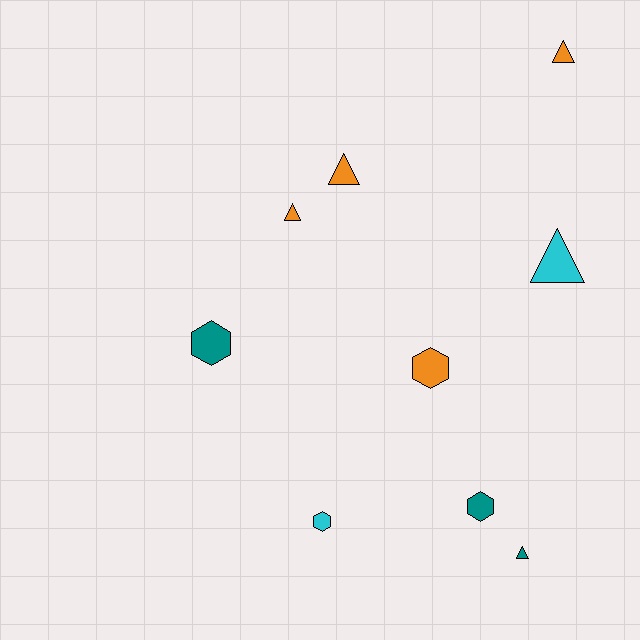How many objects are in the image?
There are 9 objects.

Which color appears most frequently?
Orange, with 4 objects.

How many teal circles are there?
There are no teal circles.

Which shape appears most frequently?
Triangle, with 5 objects.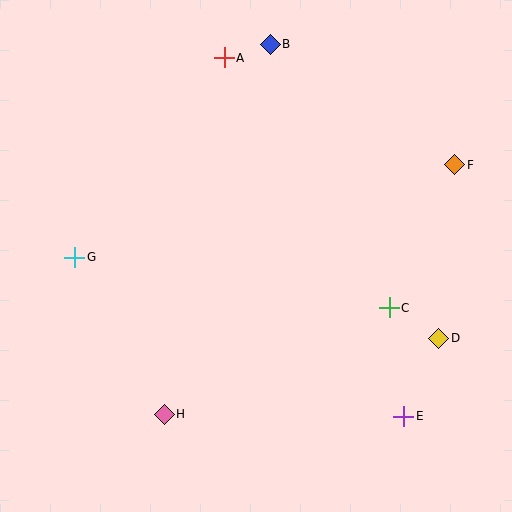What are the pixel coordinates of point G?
Point G is at (75, 257).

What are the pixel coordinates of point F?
Point F is at (455, 165).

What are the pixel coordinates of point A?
Point A is at (224, 58).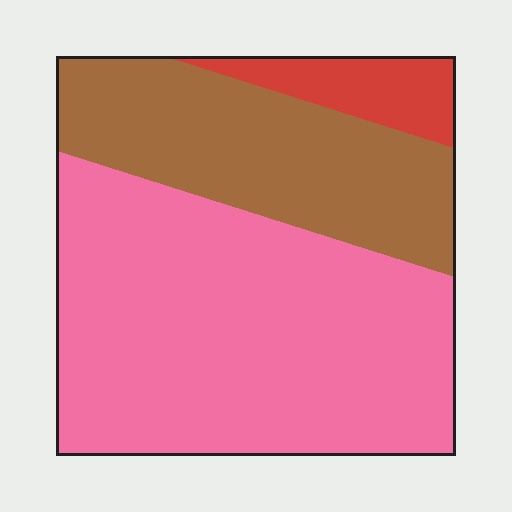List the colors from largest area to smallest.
From largest to smallest: pink, brown, red.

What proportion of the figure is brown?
Brown covers roughly 30% of the figure.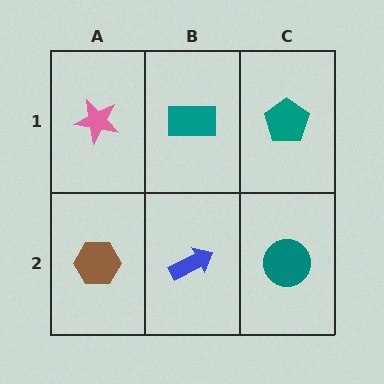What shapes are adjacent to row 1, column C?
A teal circle (row 2, column C), a teal rectangle (row 1, column B).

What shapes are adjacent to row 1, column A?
A brown hexagon (row 2, column A), a teal rectangle (row 1, column B).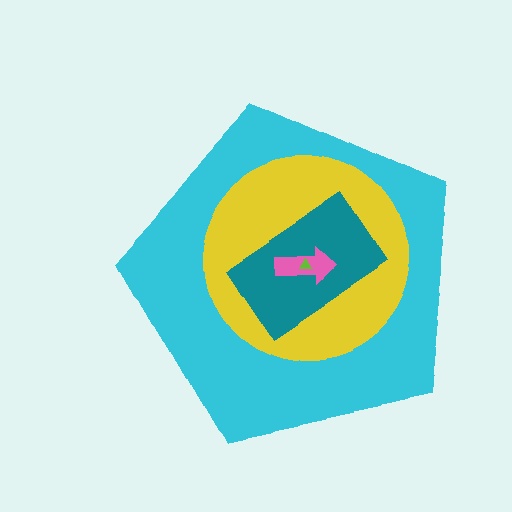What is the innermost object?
The lime triangle.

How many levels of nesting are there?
5.